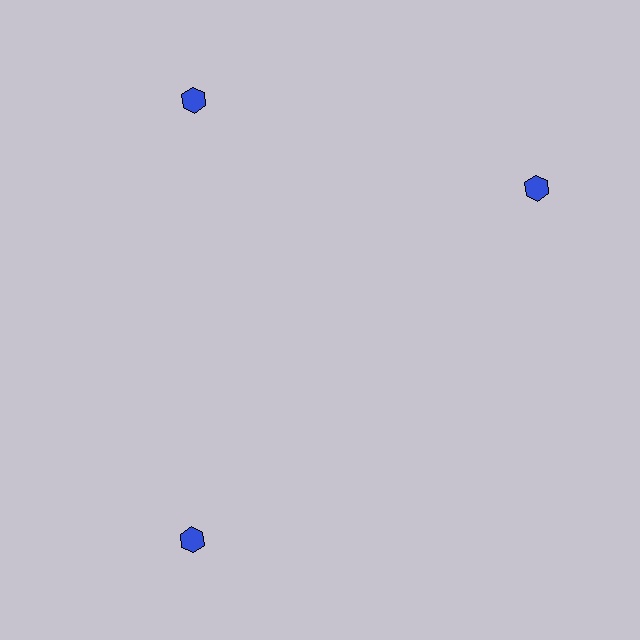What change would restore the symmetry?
The symmetry would be restored by rotating it back into even spacing with its neighbors so that all 3 hexagons sit at equal angles and equal distance from the center.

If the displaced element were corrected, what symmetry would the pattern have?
It would have 3-fold rotational symmetry — the pattern would map onto itself every 120 degrees.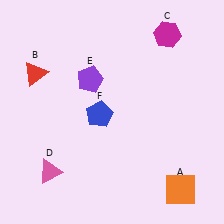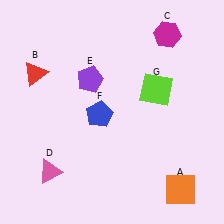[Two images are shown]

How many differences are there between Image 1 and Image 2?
There is 1 difference between the two images.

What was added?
A lime square (G) was added in Image 2.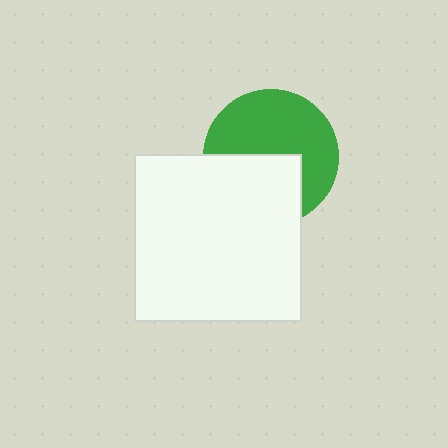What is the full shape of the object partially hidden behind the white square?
The partially hidden object is a green circle.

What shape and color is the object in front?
The object in front is a white square.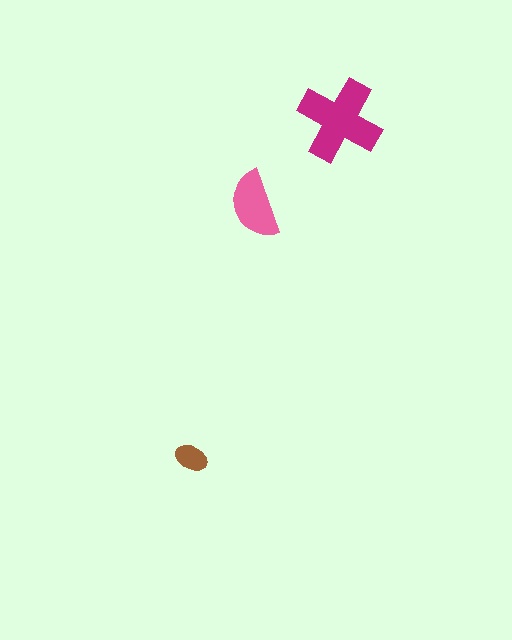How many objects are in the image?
There are 3 objects in the image.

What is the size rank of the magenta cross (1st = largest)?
1st.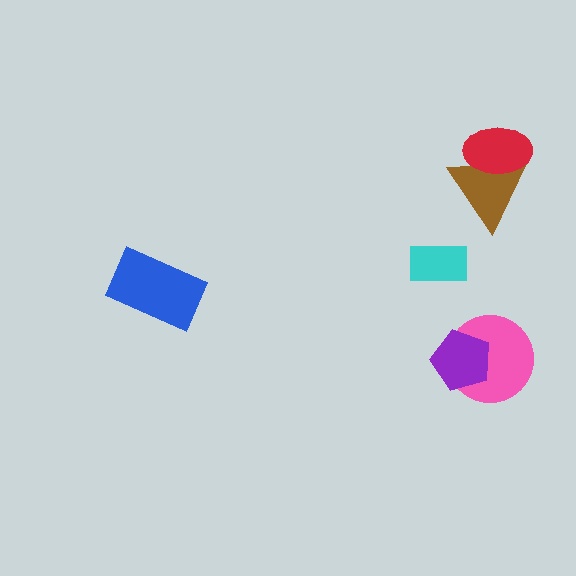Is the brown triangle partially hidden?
Yes, it is partially covered by another shape.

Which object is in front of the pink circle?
The purple pentagon is in front of the pink circle.